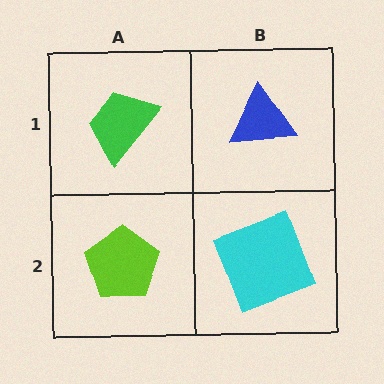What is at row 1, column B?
A blue triangle.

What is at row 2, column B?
A cyan square.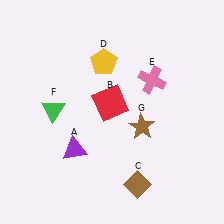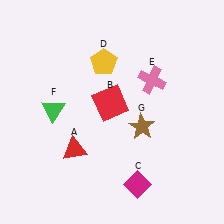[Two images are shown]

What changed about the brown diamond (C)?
In Image 1, C is brown. In Image 2, it changed to magenta.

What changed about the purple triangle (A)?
In Image 1, A is purple. In Image 2, it changed to red.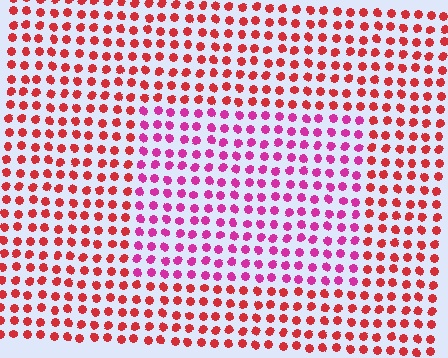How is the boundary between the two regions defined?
The boundary is defined purely by a slight shift in hue (about 39 degrees). Spacing, size, and orientation are identical on both sides.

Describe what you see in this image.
The image is filled with small red elements in a uniform arrangement. A rectangle-shaped region is visible where the elements are tinted to a slightly different hue, forming a subtle color boundary.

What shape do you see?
I see a rectangle.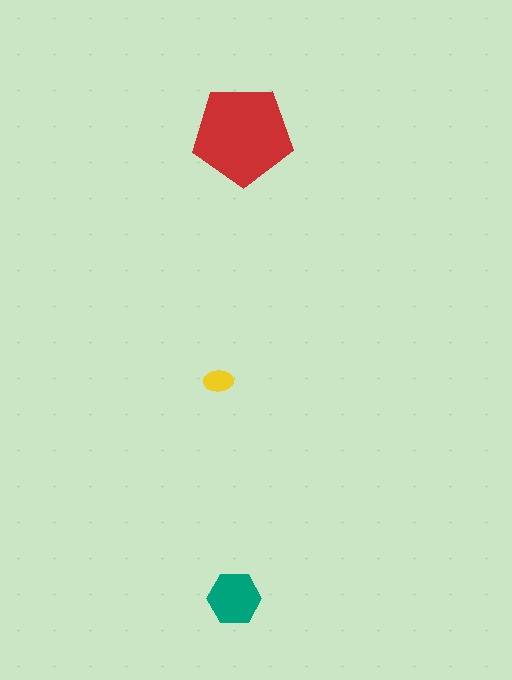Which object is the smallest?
The yellow ellipse.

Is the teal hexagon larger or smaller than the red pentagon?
Smaller.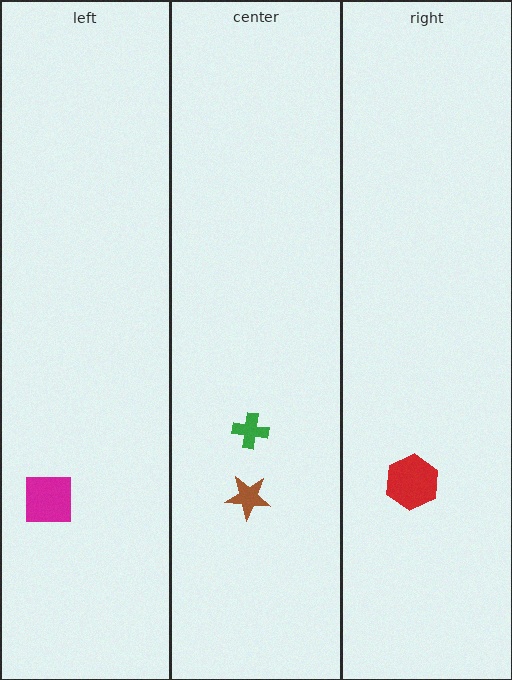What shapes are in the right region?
The red hexagon.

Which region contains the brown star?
The center region.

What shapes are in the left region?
The magenta square.